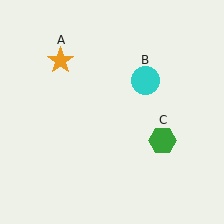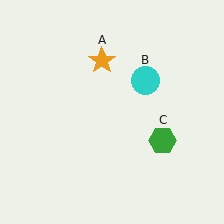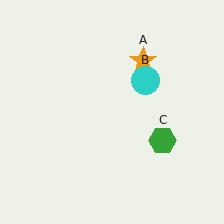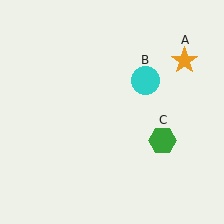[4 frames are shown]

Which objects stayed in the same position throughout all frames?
Cyan circle (object B) and green hexagon (object C) remained stationary.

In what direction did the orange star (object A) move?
The orange star (object A) moved right.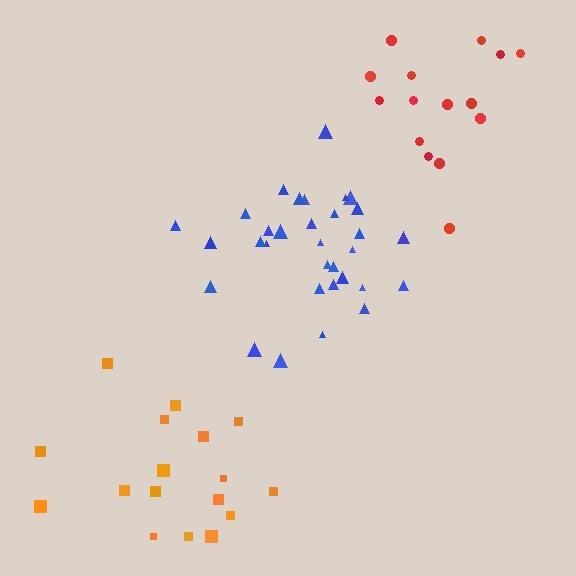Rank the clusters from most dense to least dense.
blue, red, orange.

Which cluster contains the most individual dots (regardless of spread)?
Blue (32).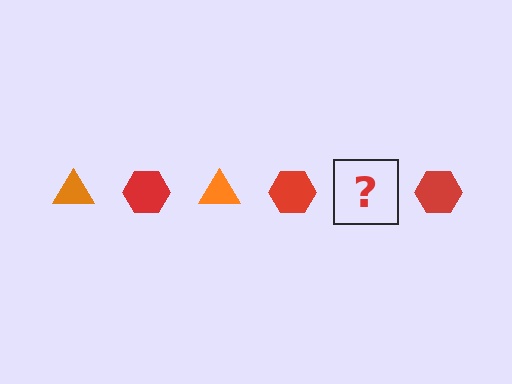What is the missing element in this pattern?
The missing element is an orange triangle.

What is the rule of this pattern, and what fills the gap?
The rule is that the pattern alternates between orange triangle and red hexagon. The gap should be filled with an orange triangle.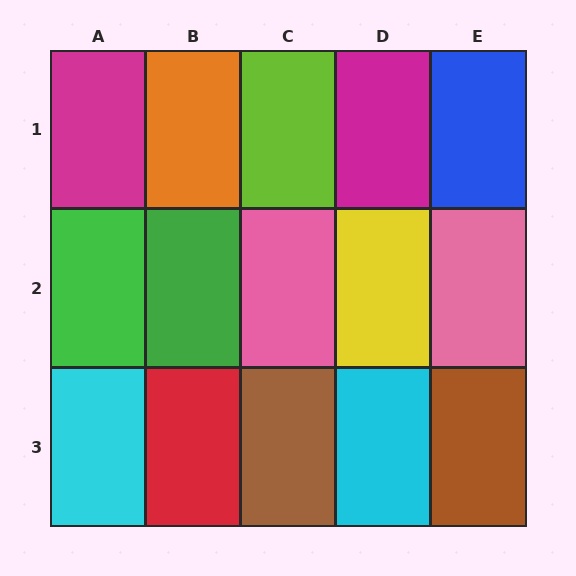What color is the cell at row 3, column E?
Brown.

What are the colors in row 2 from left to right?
Green, green, pink, yellow, pink.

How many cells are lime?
1 cell is lime.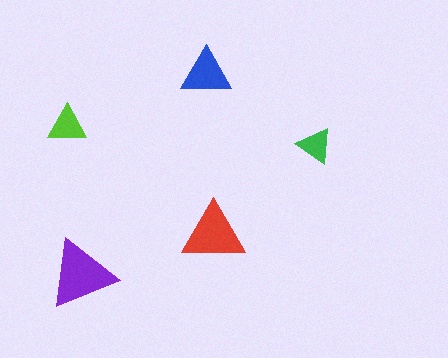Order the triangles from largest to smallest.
the purple one, the red one, the blue one, the lime one, the green one.